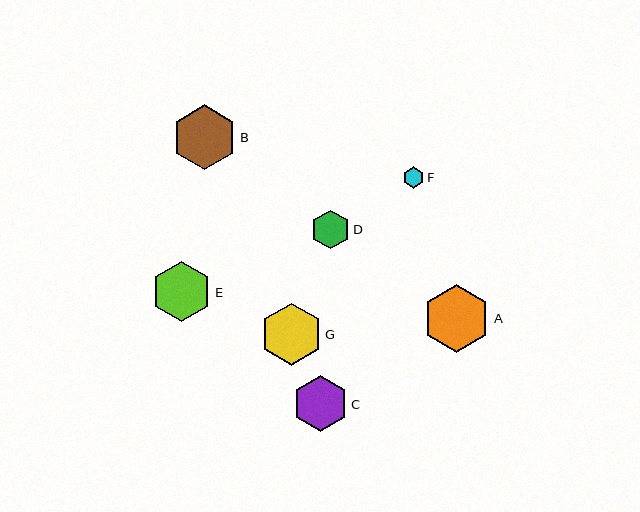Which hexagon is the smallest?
Hexagon F is the smallest with a size of approximately 21 pixels.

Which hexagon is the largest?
Hexagon A is the largest with a size of approximately 68 pixels.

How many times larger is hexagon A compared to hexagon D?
Hexagon A is approximately 1.8 times the size of hexagon D.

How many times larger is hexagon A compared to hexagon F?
Hexagon A is approximately 3.2 times the size of hexagon F.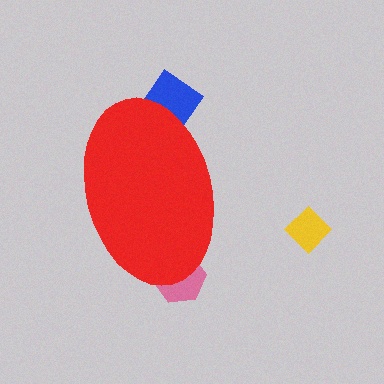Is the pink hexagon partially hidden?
Yes, the pink hexagon is partially hidden behind the red ellipse.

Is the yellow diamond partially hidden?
No, the yellow diamond is fully visible.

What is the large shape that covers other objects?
A red ellipse.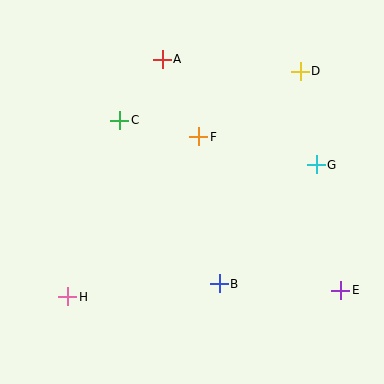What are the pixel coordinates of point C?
Point C is at (120, 120).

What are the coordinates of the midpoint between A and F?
The midpoint between A and F is at (181, 98).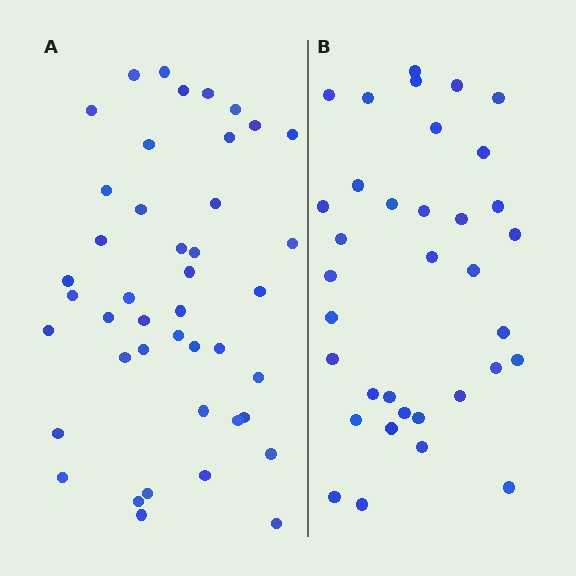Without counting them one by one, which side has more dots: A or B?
Region A (the left region) has more dots.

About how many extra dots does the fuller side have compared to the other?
Region A has roughly 8 or so more dots than region B.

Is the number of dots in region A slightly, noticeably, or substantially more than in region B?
Region A has only slightly more — the two regions are fairly close. The ratio is roughly 1.2 to 1.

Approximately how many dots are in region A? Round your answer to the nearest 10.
About 40 dots. (The exact count is 43, which rounds to 40.)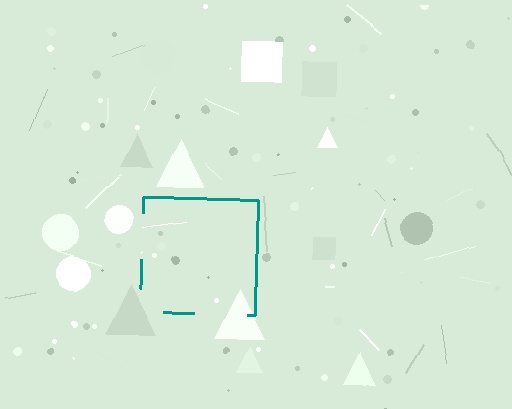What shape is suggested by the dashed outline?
The dashed outline suggests a square.